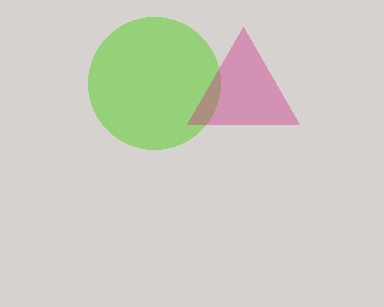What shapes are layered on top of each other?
The layered shapes are: a lime circle, a magenta triangle.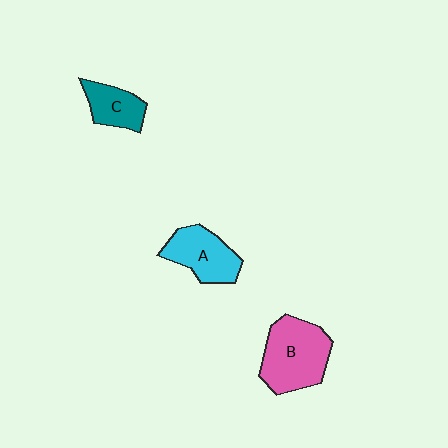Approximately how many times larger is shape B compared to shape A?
Approximately 1.3 times.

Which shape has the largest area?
Shape B (pink).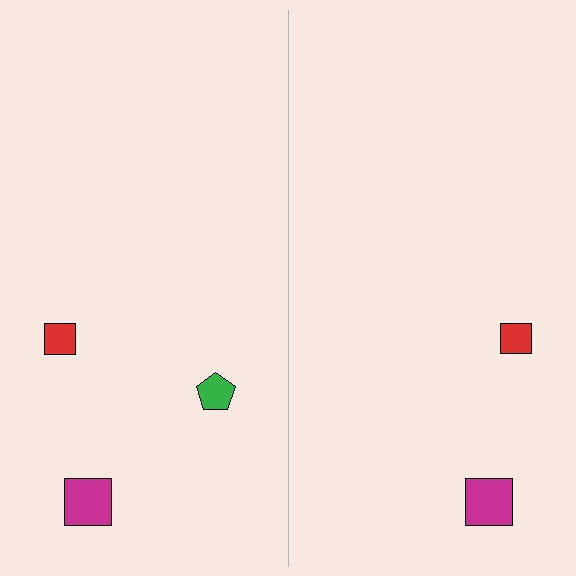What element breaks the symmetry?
A green pentagon is missing from the right side.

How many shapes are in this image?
There are 5 shapes in this image.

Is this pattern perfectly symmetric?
No, the pattern is not perfectly symmetric. A green pentagon is missing from the right side.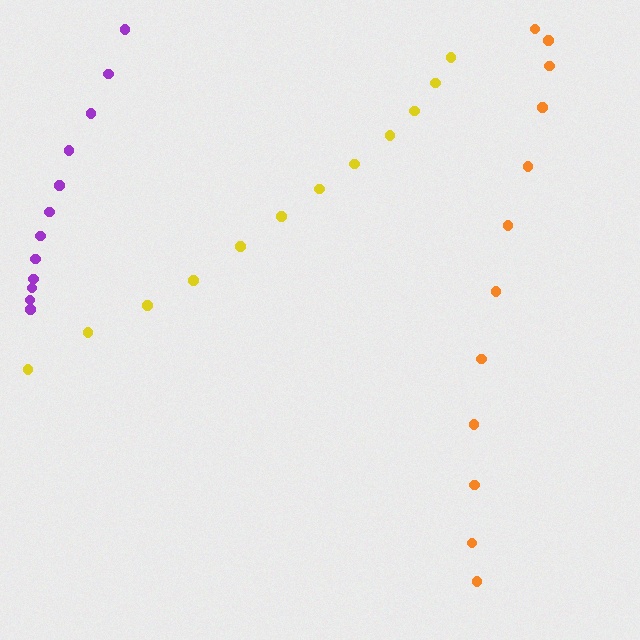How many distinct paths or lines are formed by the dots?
There are 3 distinct paths.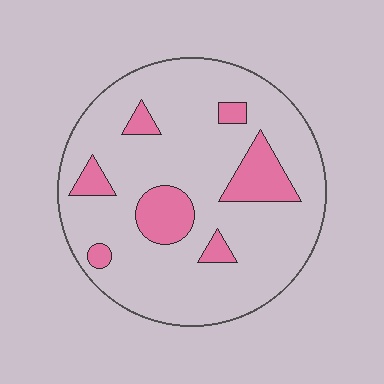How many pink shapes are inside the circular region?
7.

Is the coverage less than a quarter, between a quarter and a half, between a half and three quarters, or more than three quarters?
Less than a quarter.